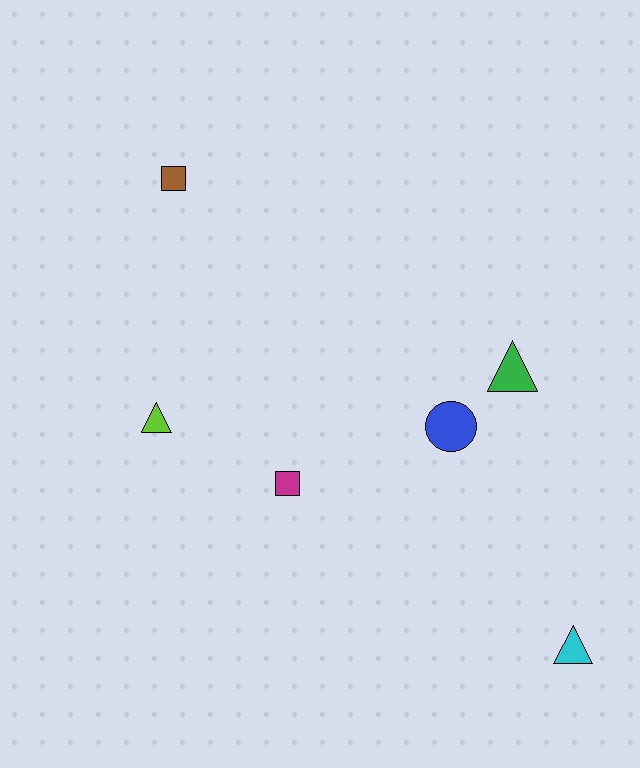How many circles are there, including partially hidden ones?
There is 1 circle.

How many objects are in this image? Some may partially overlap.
There are 6 objects.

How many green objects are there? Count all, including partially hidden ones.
There is 1 green object.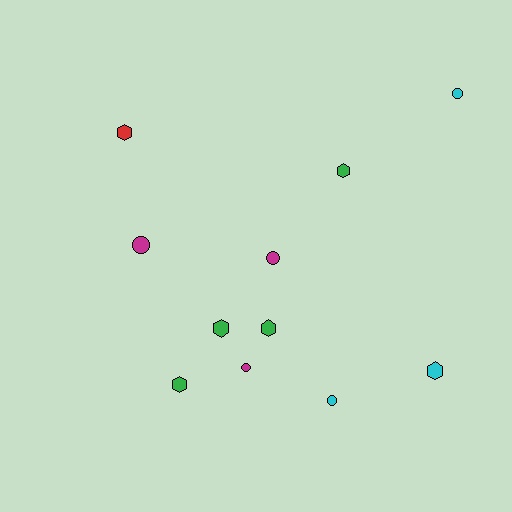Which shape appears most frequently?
Hexagon, with 6 objects.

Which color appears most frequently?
Green, with 4 objects.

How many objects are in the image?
There are 11 objects.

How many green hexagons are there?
There are 4 green hexagons.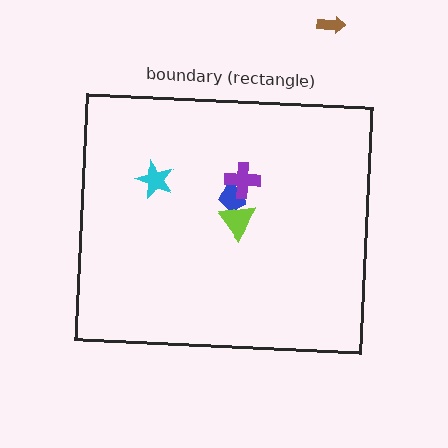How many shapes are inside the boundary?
4 inside, 1 outside.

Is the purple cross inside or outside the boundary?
Inside.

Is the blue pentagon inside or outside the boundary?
Inside.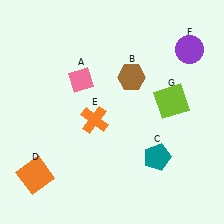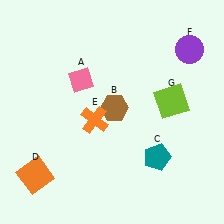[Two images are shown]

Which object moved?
The brown hexagon (B) moved down.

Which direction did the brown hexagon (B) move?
The brown hexagon (B) moved down.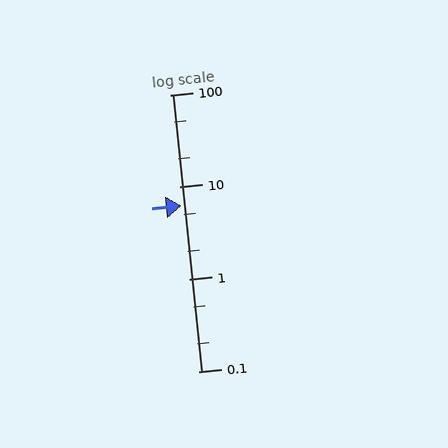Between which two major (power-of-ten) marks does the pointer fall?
The pointer is between 1 and 10.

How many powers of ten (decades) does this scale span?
The scale spans 3 decades, from 0.1 to 100.